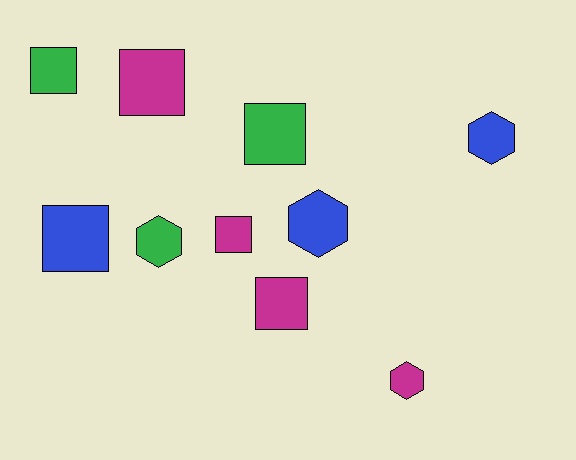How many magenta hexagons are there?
There is 1 magenta hexagon.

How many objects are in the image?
There are 10 objects.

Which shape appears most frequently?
Square, with 6 objects.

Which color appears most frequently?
Magenta, with 4 objects.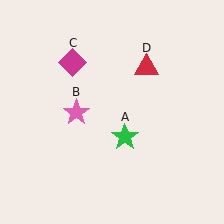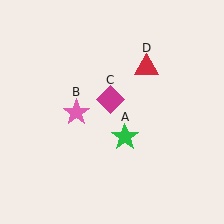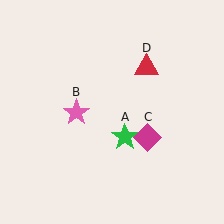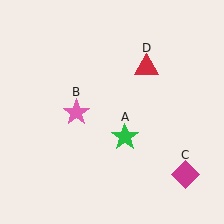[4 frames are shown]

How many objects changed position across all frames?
1 object changed position: magenta diamond (object C).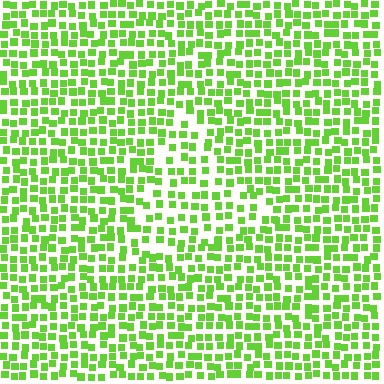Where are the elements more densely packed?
The elements are more densely packed outside the triangle boundary.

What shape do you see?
I see a triangle.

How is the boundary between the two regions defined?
The boundary is defined by a change in element density (approximately 1.5x ratio). All elements are the same color, size, and shape.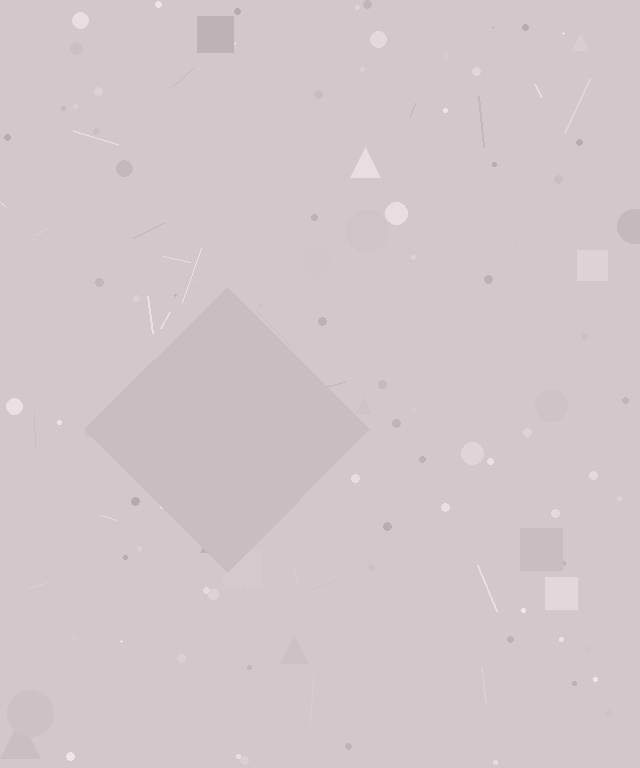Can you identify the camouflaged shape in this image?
The camouflaged shape is a diamond.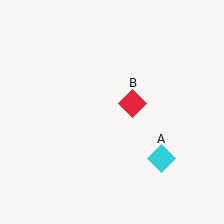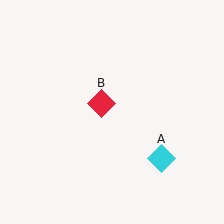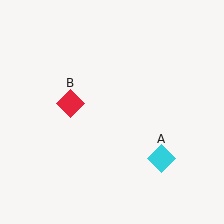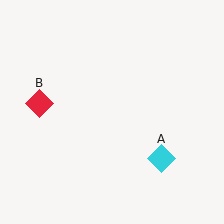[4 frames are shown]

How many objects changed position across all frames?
1 object changed position: red diamond (object B).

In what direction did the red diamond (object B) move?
The red diamond (object B) moved left.